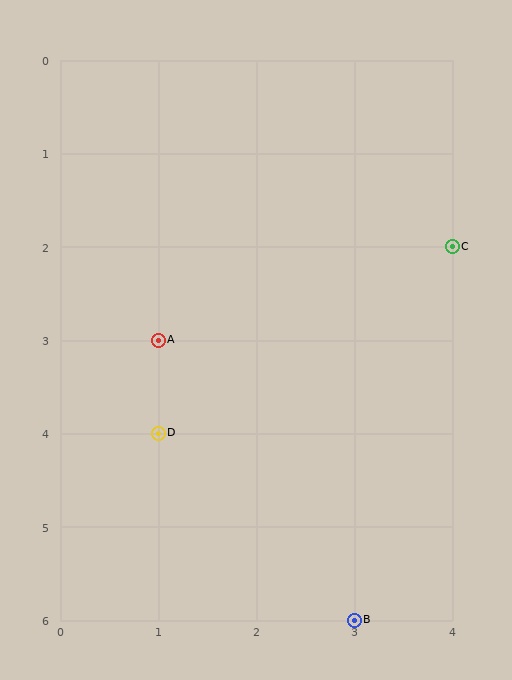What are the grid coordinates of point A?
Point A is at grid coordinates (1, 3).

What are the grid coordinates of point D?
Point D is at grid coordinates (1, 4).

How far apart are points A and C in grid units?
Points A and C are 3 columns and 1 row apart (about 3.2 grid units diagonally).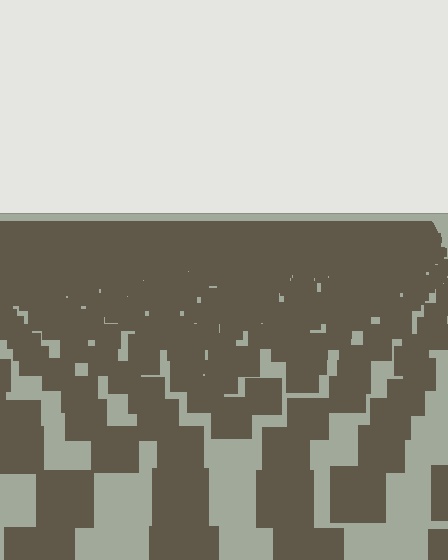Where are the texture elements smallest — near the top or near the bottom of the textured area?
Near the top.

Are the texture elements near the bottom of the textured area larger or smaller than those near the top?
Larger. Near the bottom, elements are closer to the viewer and appear at a bigger on-screen size.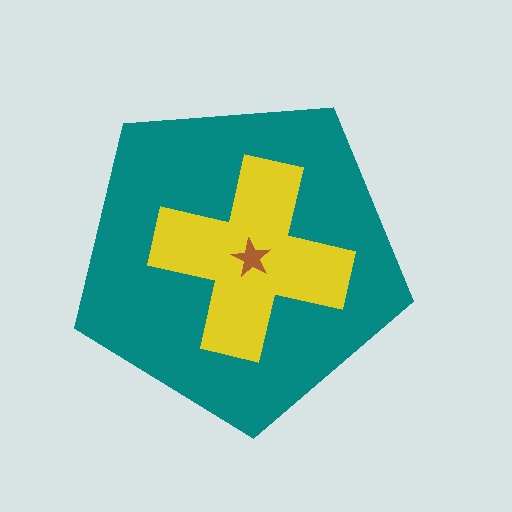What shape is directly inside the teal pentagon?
The yellow cross.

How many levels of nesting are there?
3.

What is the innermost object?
The brown star.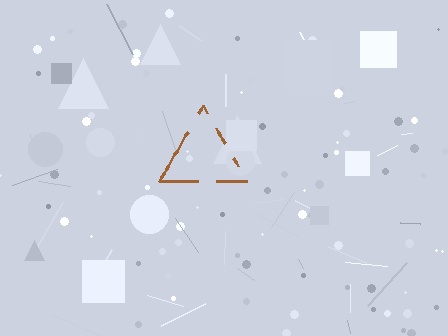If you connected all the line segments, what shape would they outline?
They would outline a triangle.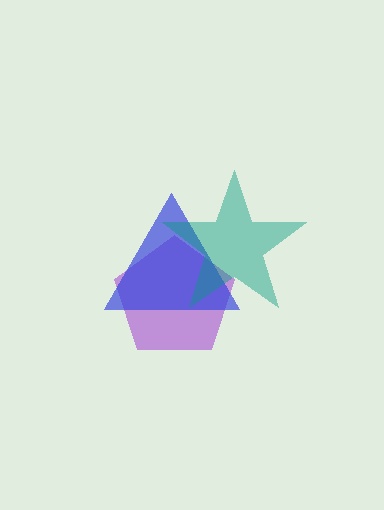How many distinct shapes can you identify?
There are 3 distinct shapes: a purple pentagon, a blue triangle, a teal star.